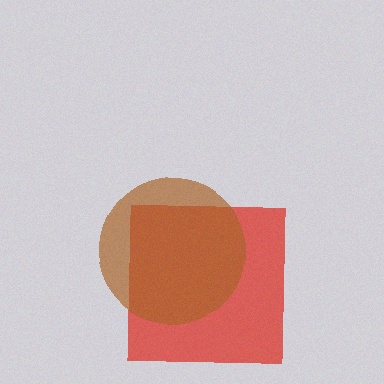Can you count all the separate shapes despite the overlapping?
Yes, there are 2 separate shapes.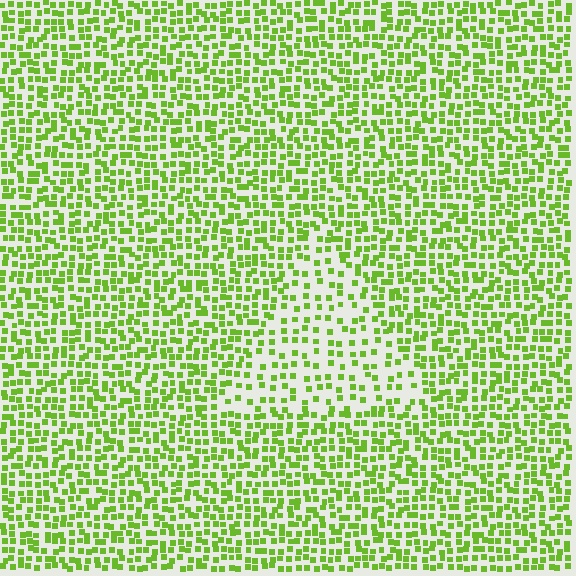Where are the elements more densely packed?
The elements are more densely packed outside the triangle boundary.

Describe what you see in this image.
The image contains small lime elements arranged at two different densities. A triangle-shaped region is visible where the elements are less densely packed than the surrounding area.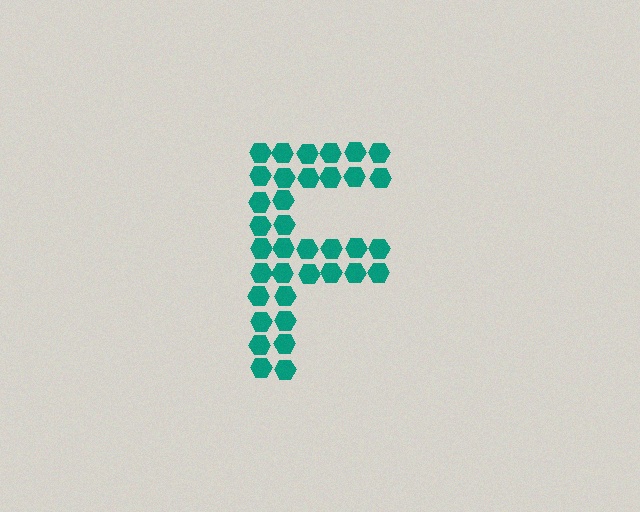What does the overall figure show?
The overall figure shows the letter F.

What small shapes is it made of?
It is made of small hexagons.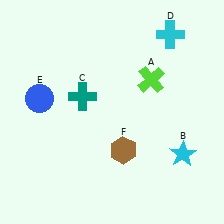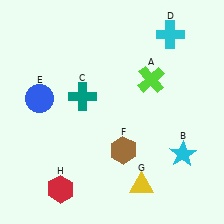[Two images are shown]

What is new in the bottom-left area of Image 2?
A red hexagon (H) was added in the bottom-left area of Image 2.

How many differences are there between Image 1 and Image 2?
There are 2 differences between the two images.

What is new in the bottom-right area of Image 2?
A yellow triangle (G) was added in the bottom-right area of Image 2.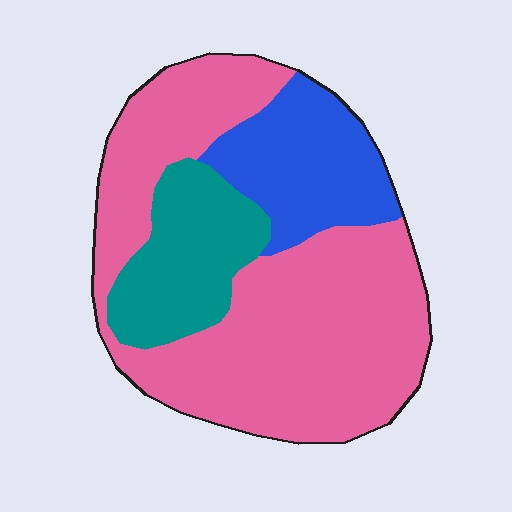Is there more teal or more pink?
Pink.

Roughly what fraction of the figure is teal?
Teal takes up about one sixth (1/6) of the figure.